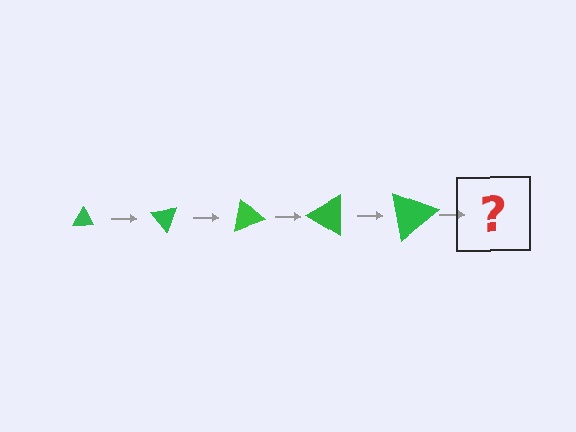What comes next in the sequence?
The next element should be a triangle, larger than the previous one and rotated 250 degrees from the start.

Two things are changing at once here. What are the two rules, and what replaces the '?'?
The two rules are that the triangle grows larger each step and it rotates 50 degrees each step. The '?' should be a triangle, larger than the previous one and rotated 250 degrees from the start.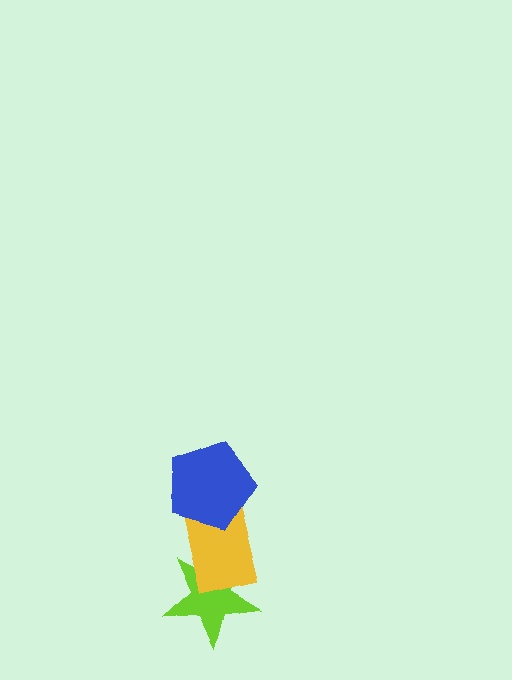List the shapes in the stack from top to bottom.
From top to bottom: the blue pentagon, the yellow rectangle, the lime star.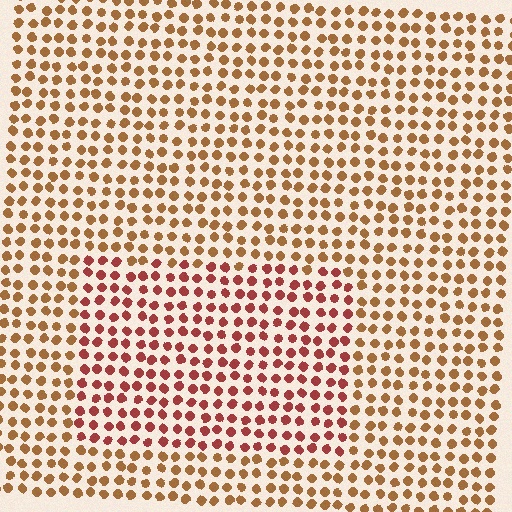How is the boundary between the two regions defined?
The boundary is defined purely by a slight shift in hue (about 31 degrees). Spacing, size, and orientation are identical on both sides.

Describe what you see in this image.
The image is filled with small brown elements in a uniform arrangement. A rectangle-shaped region is visible where the elements are tinted to a slightly different hue, forming a subtle color boundary.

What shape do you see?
I see a rectangle.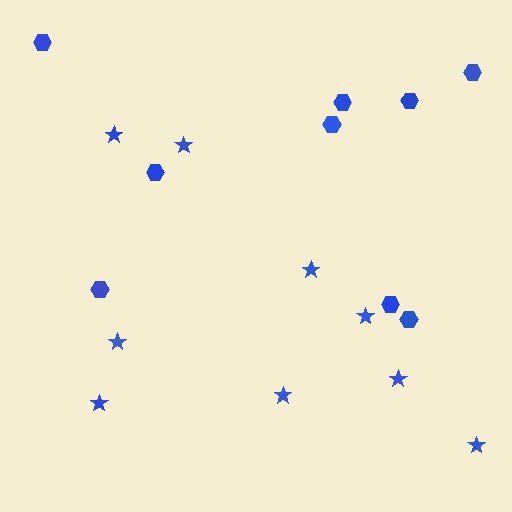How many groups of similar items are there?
There are 2 groups: one group of stars (9) and one group of hexagons (9).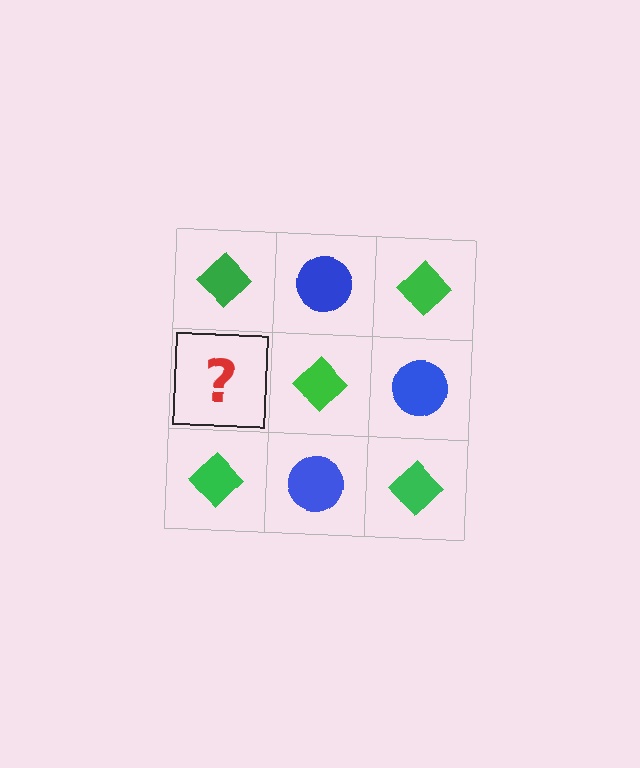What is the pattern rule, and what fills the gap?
The rule is that it alternates green diamond and blue circle in a checkerboard pattern. The gap should be filled with a blue circle.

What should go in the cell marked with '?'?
The missing cell should contain a blue circle.